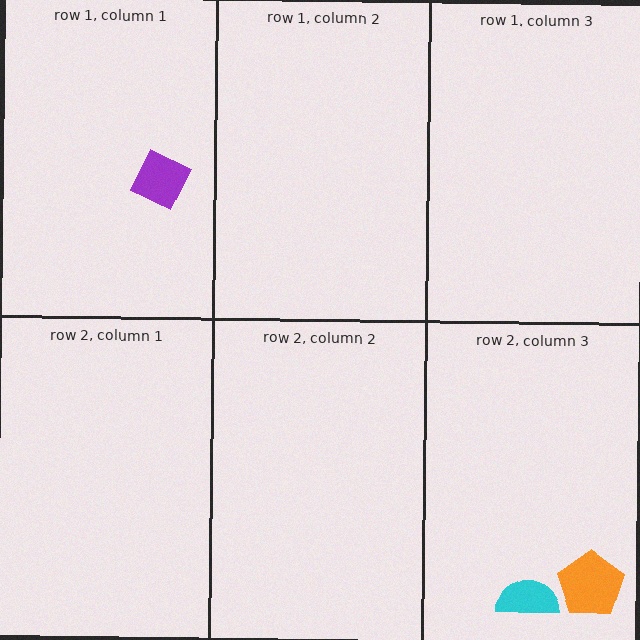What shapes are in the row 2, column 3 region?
The cyan semicircle, the orange pentagon.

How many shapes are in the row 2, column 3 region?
2.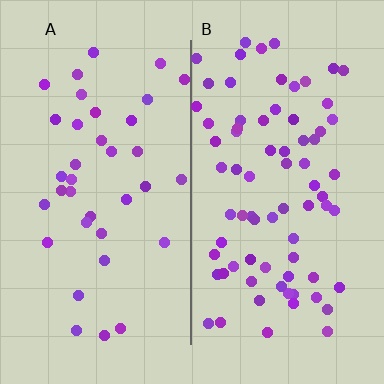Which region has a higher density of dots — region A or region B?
B (the right).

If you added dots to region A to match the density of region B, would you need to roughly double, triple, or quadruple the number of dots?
Approximately double.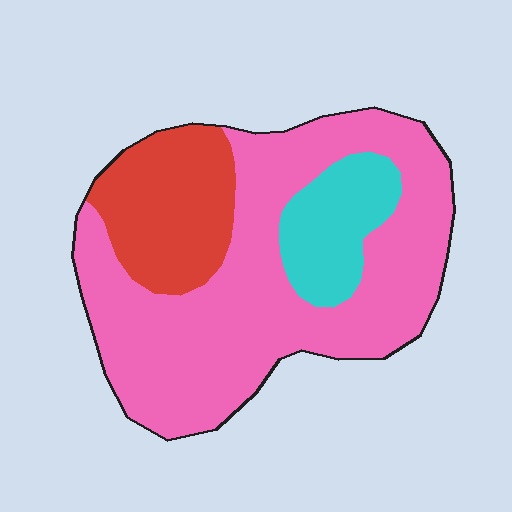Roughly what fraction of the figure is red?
Red covers about 20% of the figure.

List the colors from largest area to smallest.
From largest to smallest: pink, red, cyan.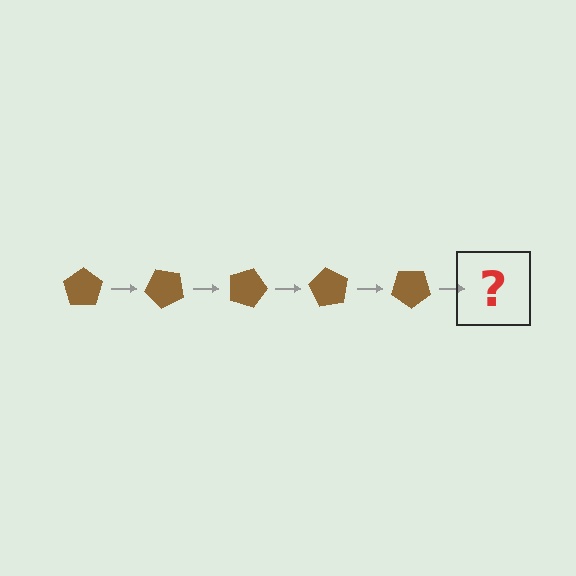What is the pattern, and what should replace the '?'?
The pattern is that the pentagon rotates 45 degrees each step. The '?' should be a brown pentagon rotated 225 degrees.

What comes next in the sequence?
The next element should be a brown pentagon rotated 225 degrees.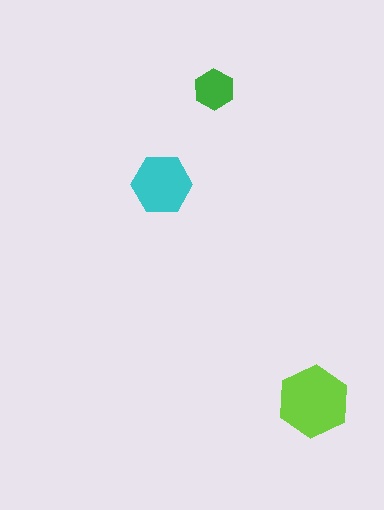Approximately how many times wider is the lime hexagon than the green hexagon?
About 1.5 times wider.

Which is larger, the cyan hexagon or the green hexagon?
The cyan one.